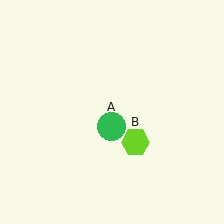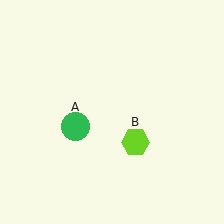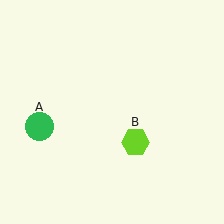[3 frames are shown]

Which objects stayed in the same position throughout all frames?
Lime hexagon (object B) remained stationary.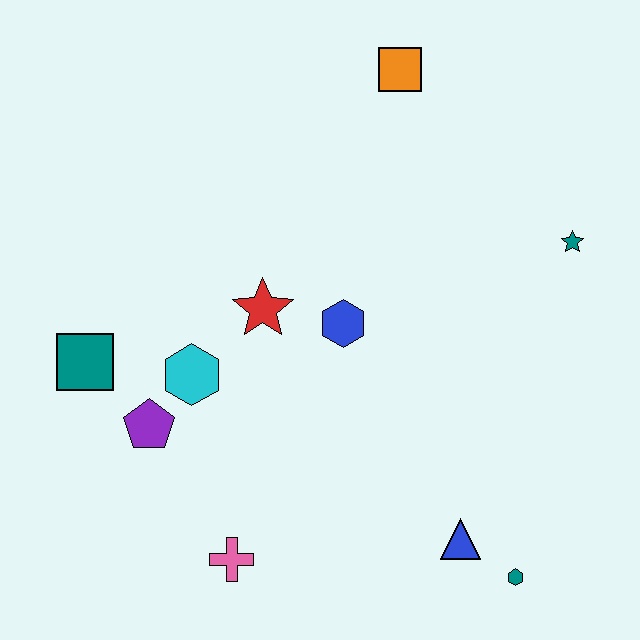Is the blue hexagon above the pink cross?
Yes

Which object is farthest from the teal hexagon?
The orange square is farthest from the teal hexagon.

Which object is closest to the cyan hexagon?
The purple pentagon is closest to the cyan hexagon.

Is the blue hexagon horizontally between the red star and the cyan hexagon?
No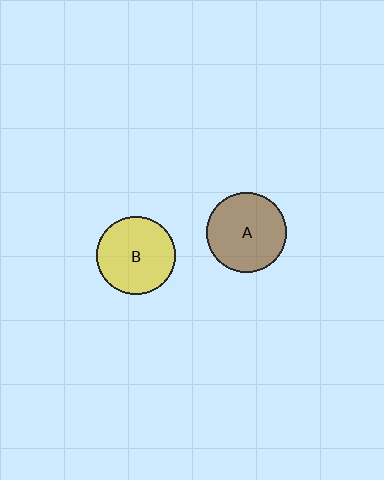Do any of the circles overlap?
No, none of the circles overlap.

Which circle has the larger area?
Circle A (brown).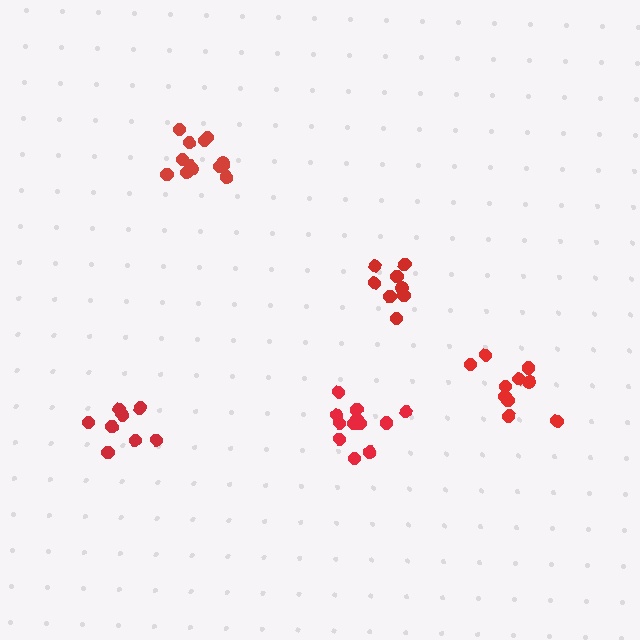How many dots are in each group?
Group 1: 13 dots, Group 2: 14 dots, Group 3: 10 dots, Group 4: 8 dots, Group 5: 9 dots (54 total).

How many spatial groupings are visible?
There are 5 spatial groupings.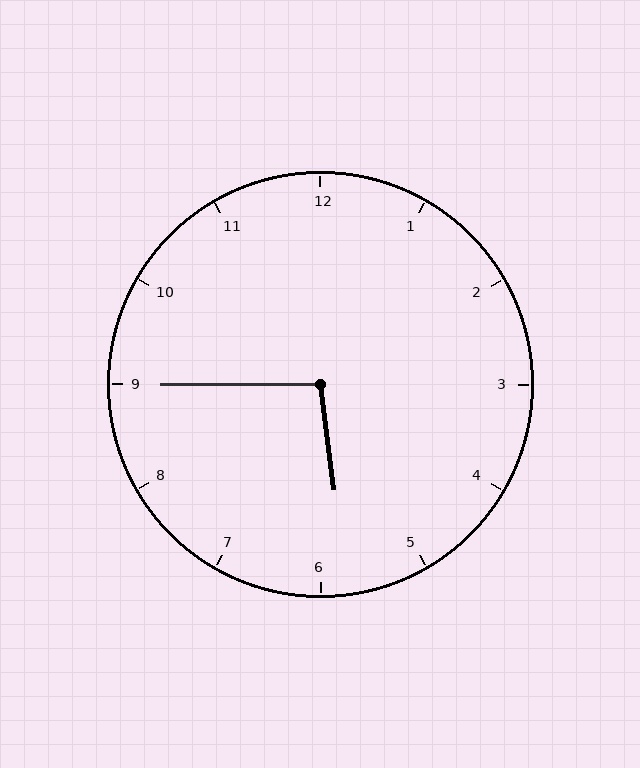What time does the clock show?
5:45.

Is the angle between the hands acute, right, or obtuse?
It is obtuse.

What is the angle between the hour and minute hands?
Approximately 98 degrees.